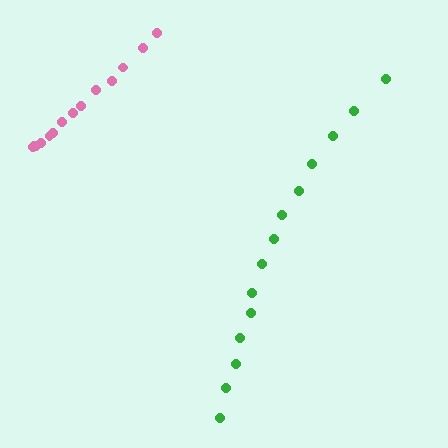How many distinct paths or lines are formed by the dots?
There are 2 distinct paths.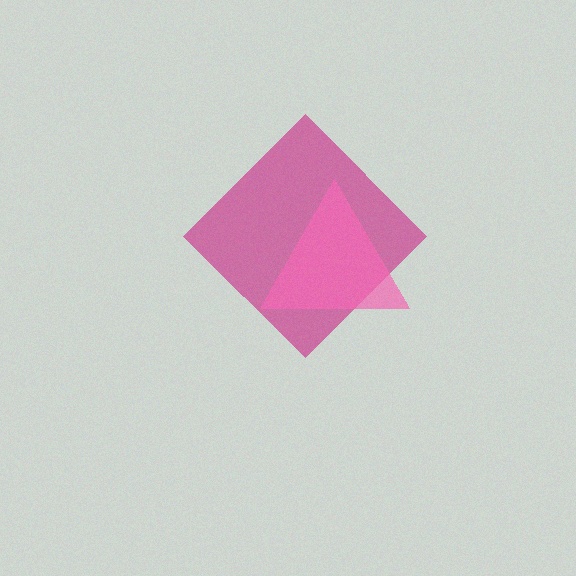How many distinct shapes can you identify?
There are 2 distinct shapes: a magenta diamond, a pink triangle.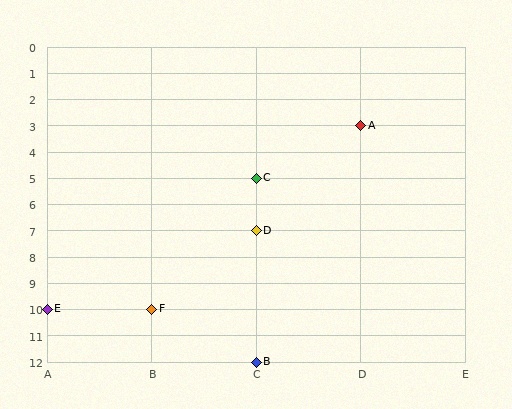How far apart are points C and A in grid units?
Points C and A are 1 column and 2 rows apart (about 2.2 grid units diagonally).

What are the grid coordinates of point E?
Point E is at grid coordinates (A, 10).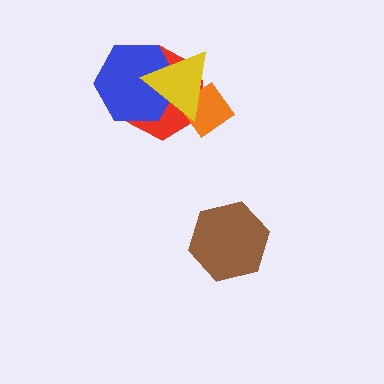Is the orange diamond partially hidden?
Yes, it is partially covered by another shape.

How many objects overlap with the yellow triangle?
3 objects overlap with the yellow triangle.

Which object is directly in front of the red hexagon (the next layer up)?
The blue hexagon is directly in front of the red hexagon.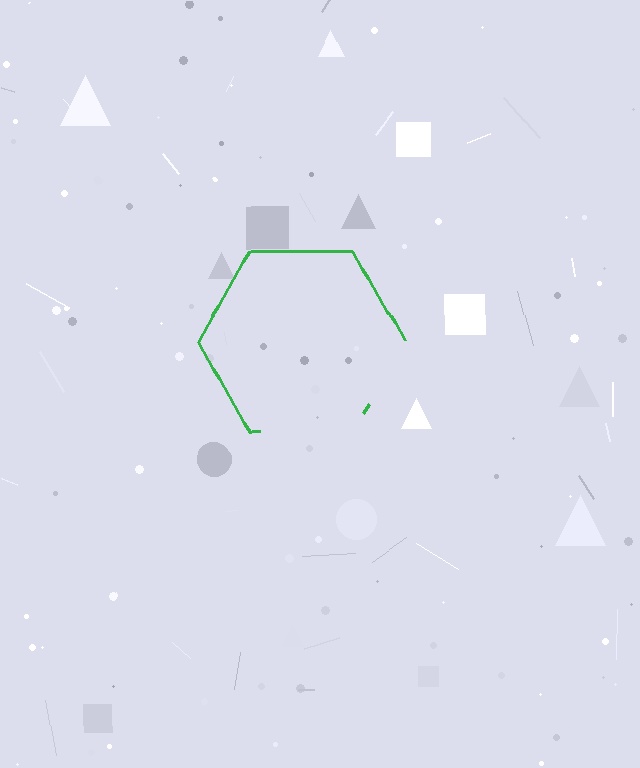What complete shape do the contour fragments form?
The contour fragments form a hexagon.